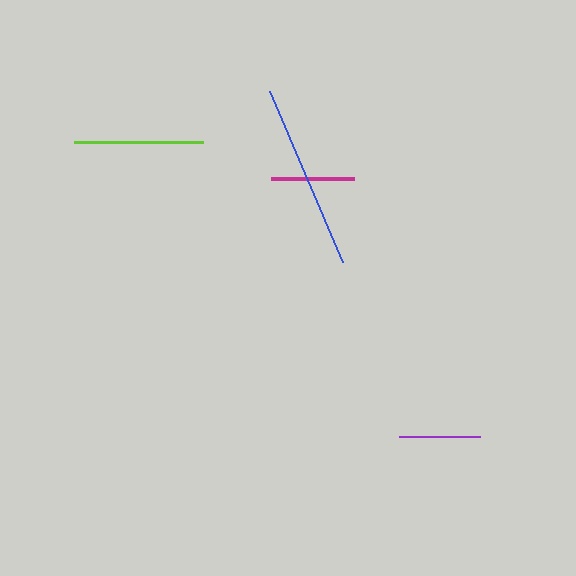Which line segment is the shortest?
The purple line is the shortest at approximately 82 pixels.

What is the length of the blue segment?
The blue segment is approximately 186 pixels long.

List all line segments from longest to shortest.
From longest to shortest: blue, lime, magenta, purple.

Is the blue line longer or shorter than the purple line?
The blue line is longer than the purple line.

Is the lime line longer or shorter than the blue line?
The blue line is longer than the lime line.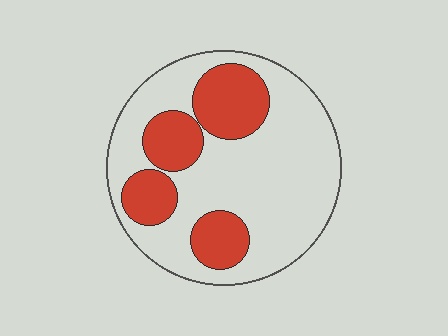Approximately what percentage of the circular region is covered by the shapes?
Approximately 30%.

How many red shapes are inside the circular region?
4.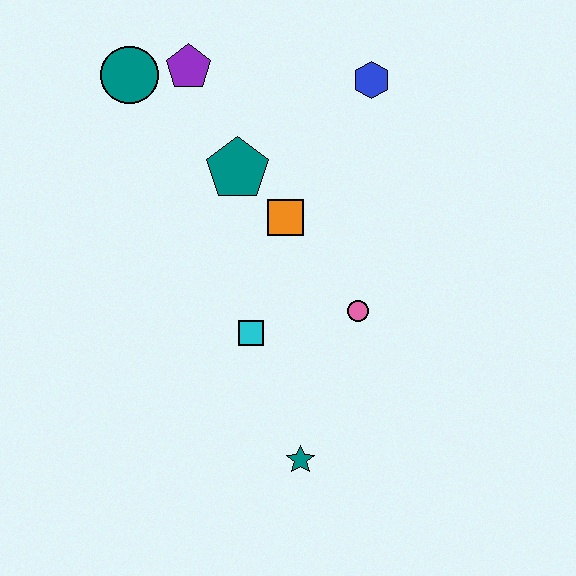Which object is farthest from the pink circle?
The teal circle is farthest from the pink circle.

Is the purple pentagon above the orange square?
Yes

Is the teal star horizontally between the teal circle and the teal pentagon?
No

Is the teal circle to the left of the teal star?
Yes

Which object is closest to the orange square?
The teal pentagon is closest to the orange square.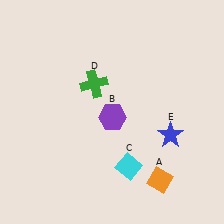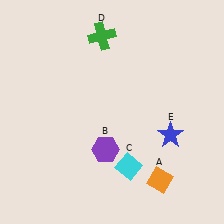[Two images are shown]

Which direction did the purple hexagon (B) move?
The purple hexagon (B) moved down.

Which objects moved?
The objects that moved are: the purple hexagon (B), the green cross (D).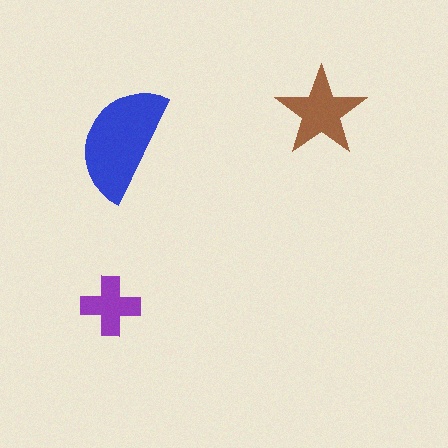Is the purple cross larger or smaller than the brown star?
Smaller.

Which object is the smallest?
The purple cross.